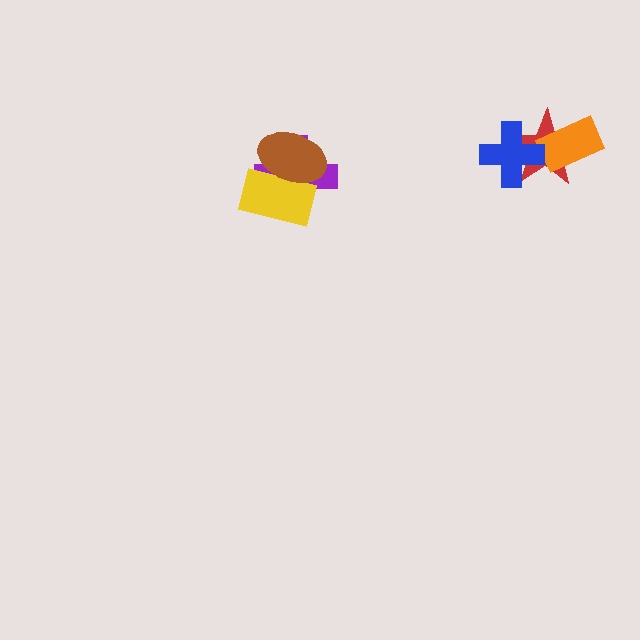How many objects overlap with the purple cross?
2 objects overlap with the purple cross.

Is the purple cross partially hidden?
Yes, it is partially covered by another shape.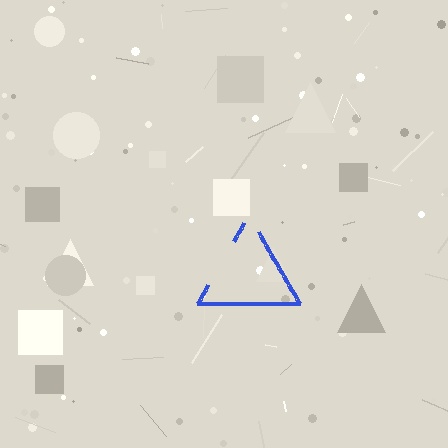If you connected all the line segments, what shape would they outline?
They would outline a triangle.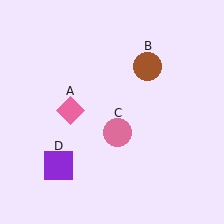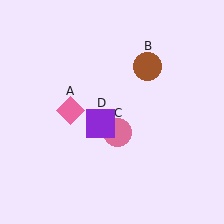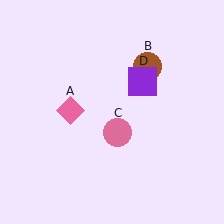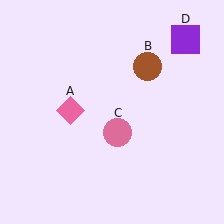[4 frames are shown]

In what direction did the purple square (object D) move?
The purple square (object D) moved up and to the right.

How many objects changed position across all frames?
1 object changed position: purple square (object D).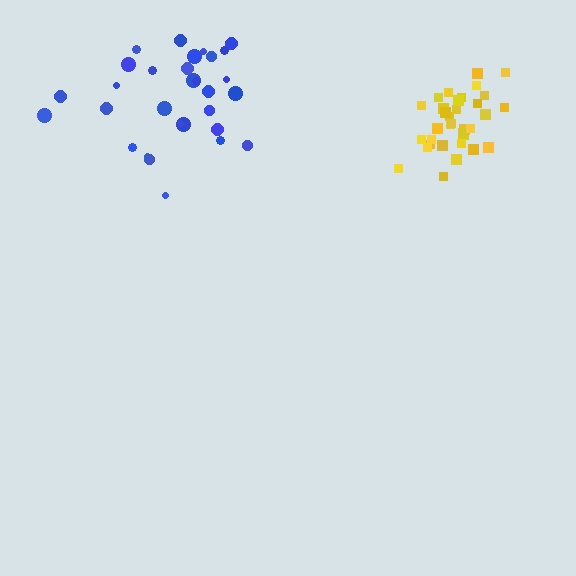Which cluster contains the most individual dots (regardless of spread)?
Yellow (35).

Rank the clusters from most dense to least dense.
yellow, blue.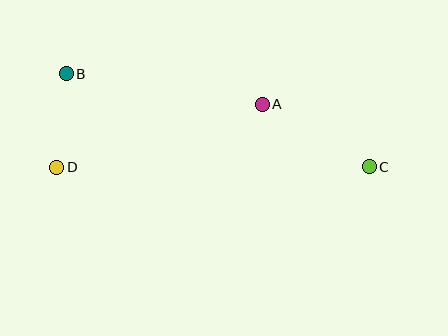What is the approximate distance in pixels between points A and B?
The distance between A and B is approximately 199 pixels.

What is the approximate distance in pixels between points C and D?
The distance between C and D is approximately 312 pixels.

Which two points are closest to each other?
Points B and D are closest to each other.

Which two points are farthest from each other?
Points B and C are farthest from each other.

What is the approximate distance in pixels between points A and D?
The distance between A and D is approximately 215 pixels.